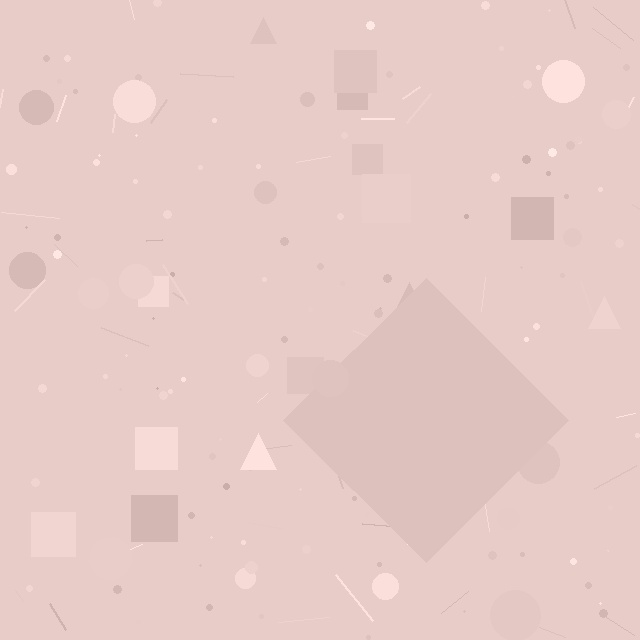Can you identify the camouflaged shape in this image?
The camouflaged shape is a diamond.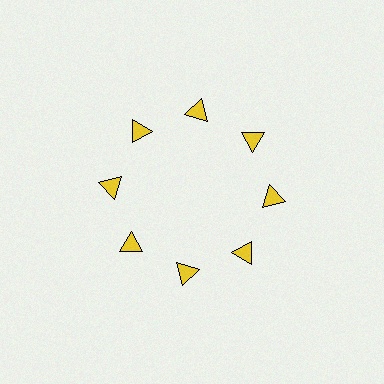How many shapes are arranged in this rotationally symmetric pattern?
There are 8 shapes, arranged in 8 groups of 1.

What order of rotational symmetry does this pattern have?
This pattern has 8-fold rotational symmetry.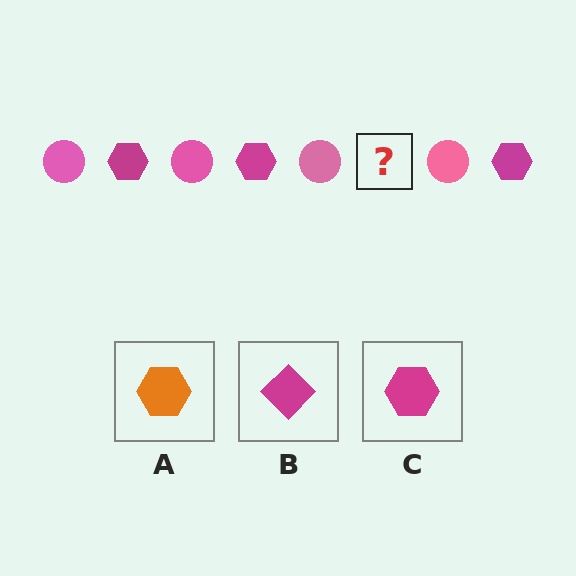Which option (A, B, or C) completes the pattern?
C.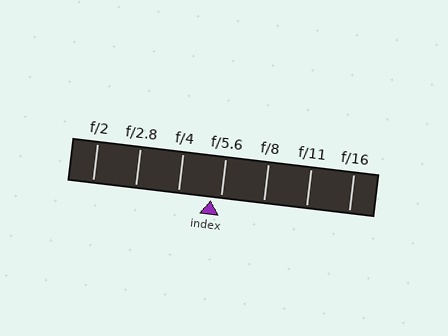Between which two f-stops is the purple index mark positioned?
The index mark is between f/4 and f/5.6.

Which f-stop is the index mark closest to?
The index mark is closest to f/5.6.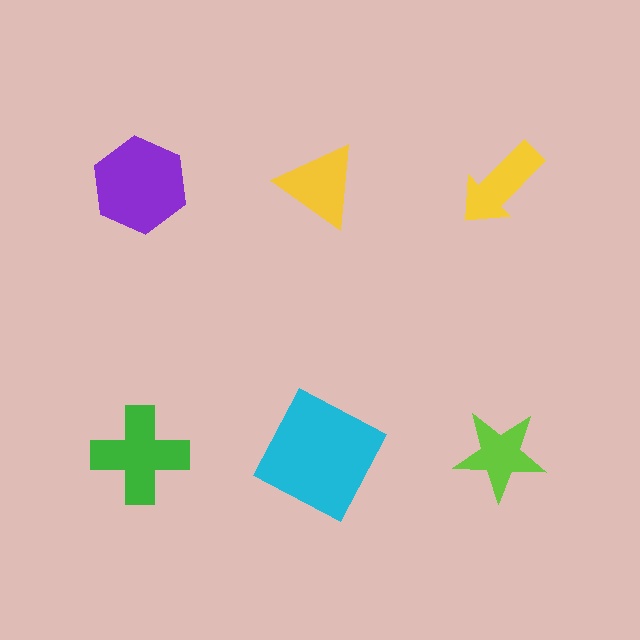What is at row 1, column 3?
A yellow arrow.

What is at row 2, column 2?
A cyan square.